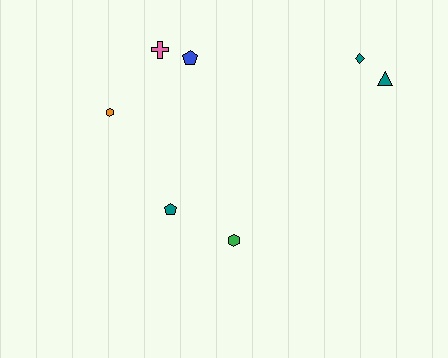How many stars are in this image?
There are no stars.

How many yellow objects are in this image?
There are no yellow objects.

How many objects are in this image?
There are 7 objects.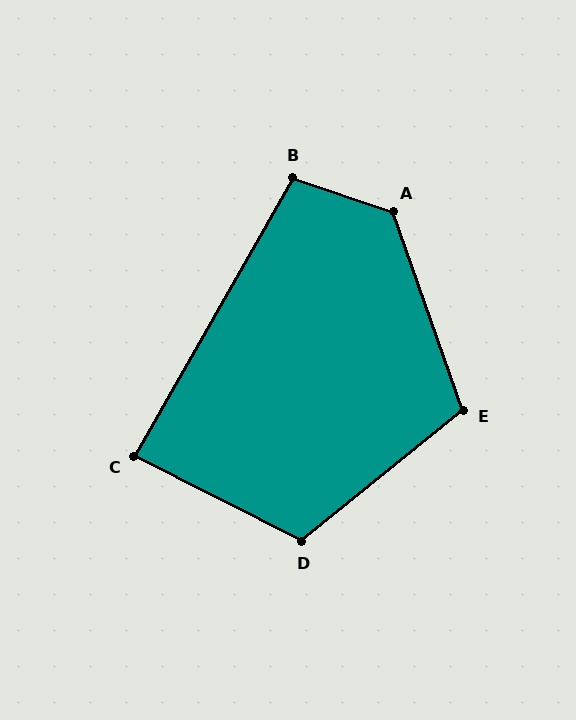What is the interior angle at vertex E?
Approximately 110 degrees (obtuse).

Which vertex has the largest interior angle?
A, at approximately 128 degrees.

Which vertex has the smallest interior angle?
C, at approximately 87 degrees.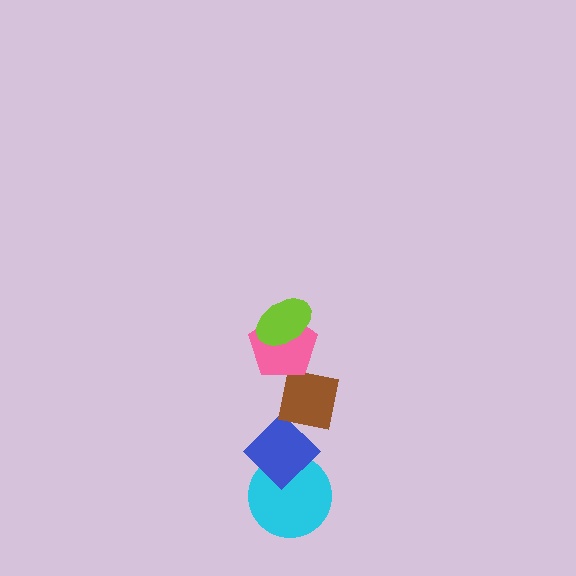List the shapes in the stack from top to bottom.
From top to bottom: the lime ellipse, the pink pentagon, the brown square, the blue diamond, the cyan circle.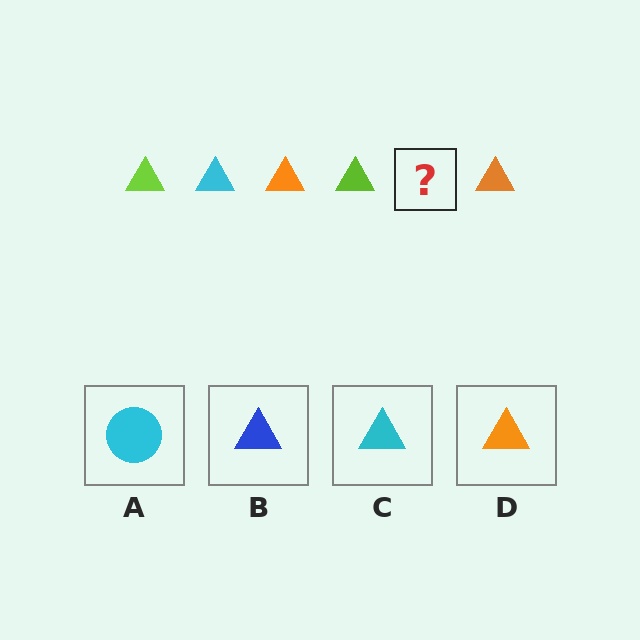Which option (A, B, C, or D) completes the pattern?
C.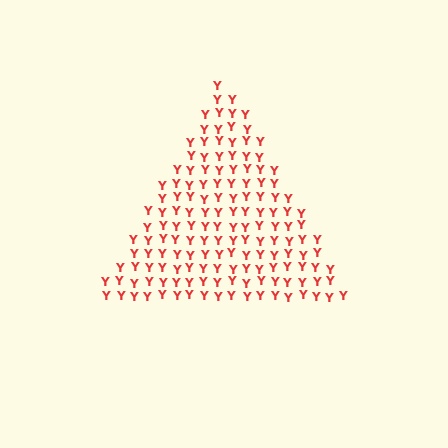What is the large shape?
The large shape is a triangle.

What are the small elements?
The small elements are letter Y's.